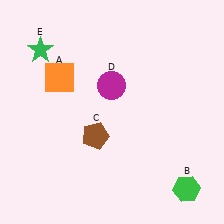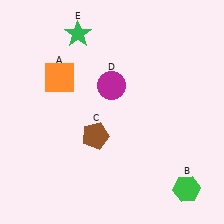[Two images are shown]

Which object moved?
The green star (E) moved right.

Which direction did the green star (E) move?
The green star (E) moved right.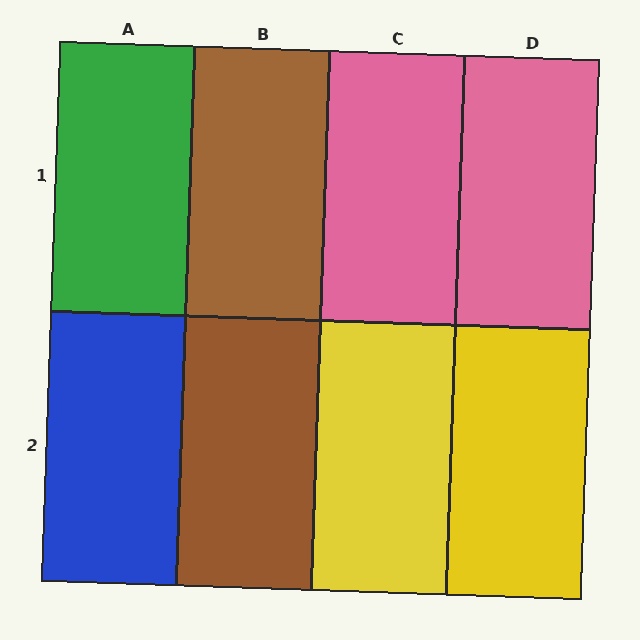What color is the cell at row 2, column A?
Blue.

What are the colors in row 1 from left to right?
Green, brown, pink, pink.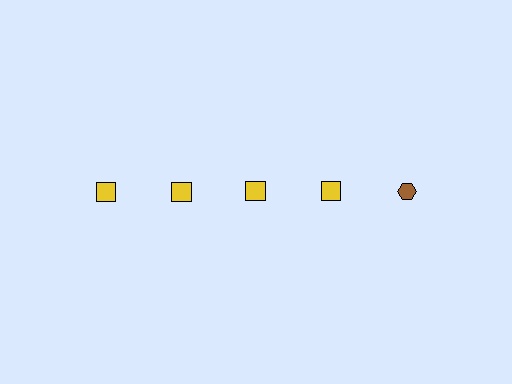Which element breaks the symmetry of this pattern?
The brown hexagon in the top row, rightmost column breaks the symmetry. All other shapes are yellow squares.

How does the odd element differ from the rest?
It differs in both color (brown instead of yellow) and shape (hexagon instead of square).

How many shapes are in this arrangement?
There are 5 shapes arranged in a grid pattern.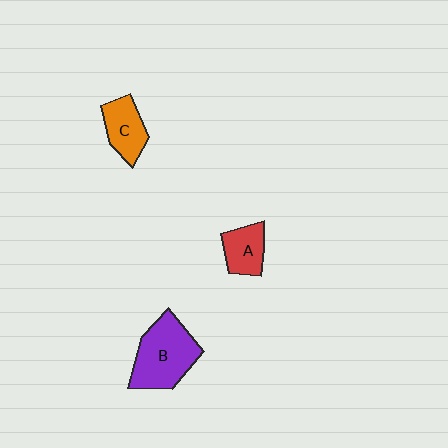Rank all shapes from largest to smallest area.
From largest to smallest: B (purple), C (orange), A (red).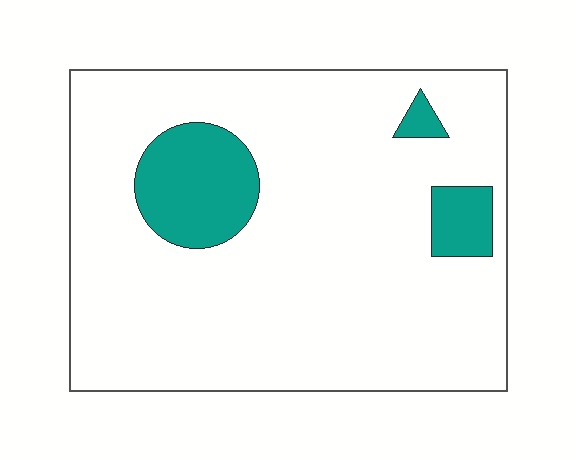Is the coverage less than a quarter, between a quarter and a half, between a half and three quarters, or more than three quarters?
Less than a quarter.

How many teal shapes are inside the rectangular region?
3.